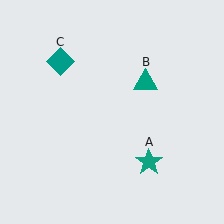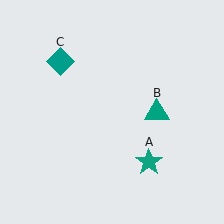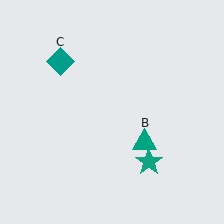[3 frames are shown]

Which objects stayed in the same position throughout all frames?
Teal star (object A) and teal diamond (object C) remained stationary.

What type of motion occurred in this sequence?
The teal triangle (object B) rotated clockwise around the center of the scene.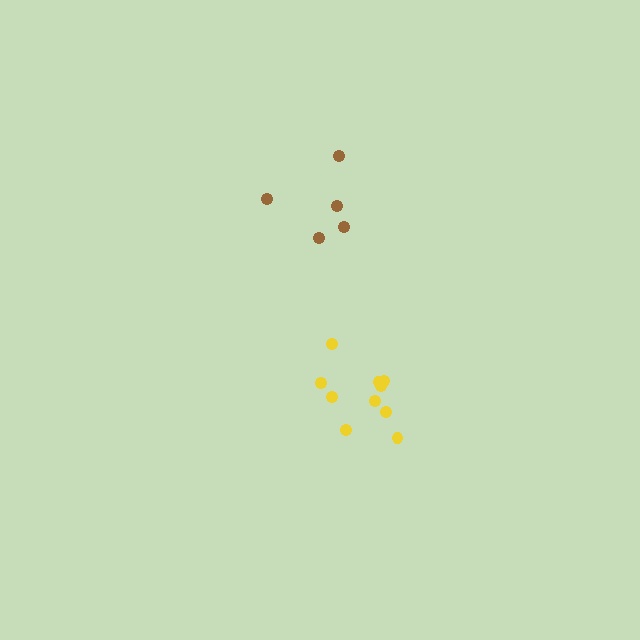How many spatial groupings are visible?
There are 2 spatial groupings.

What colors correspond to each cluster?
The clusters are colored: yellow, brown.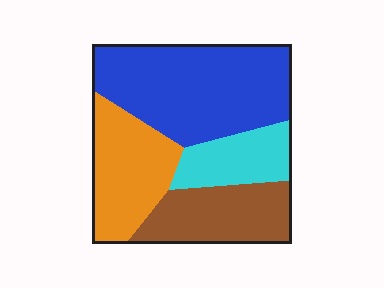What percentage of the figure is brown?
Brown covers about 20% of the figure.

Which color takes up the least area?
Cyan, at roughly 15%.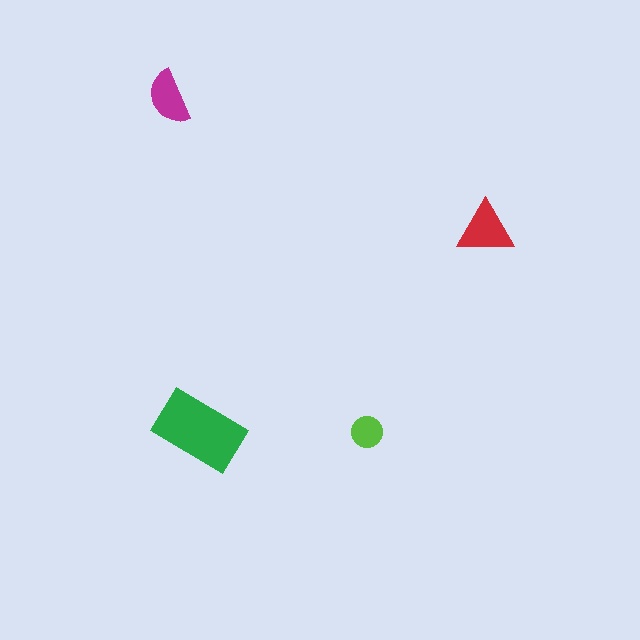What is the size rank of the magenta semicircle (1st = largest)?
3rd.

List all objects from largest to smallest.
The green rectangle, the red triangle, the magenta semicircle, the lime circle.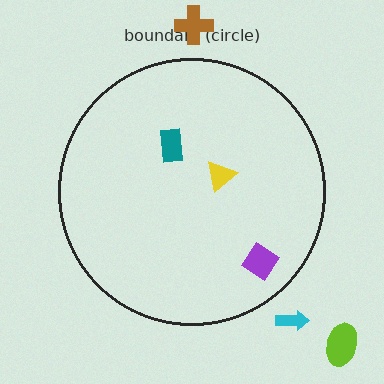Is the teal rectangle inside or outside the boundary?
Inside.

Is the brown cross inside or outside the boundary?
Outside.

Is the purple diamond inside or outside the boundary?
Inside.